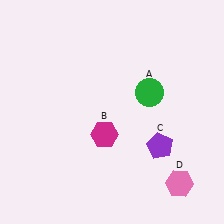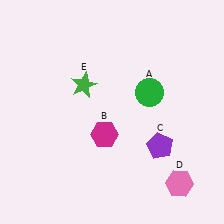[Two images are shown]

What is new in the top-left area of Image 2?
A green star (E) was added in the top-left area of Image 2.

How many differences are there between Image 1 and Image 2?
There is 1 difference between the two images.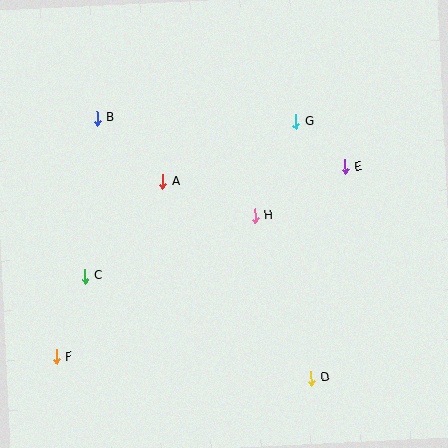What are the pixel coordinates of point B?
Point B is at (97, 118).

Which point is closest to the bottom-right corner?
Point D is closest to the bottom-right corner.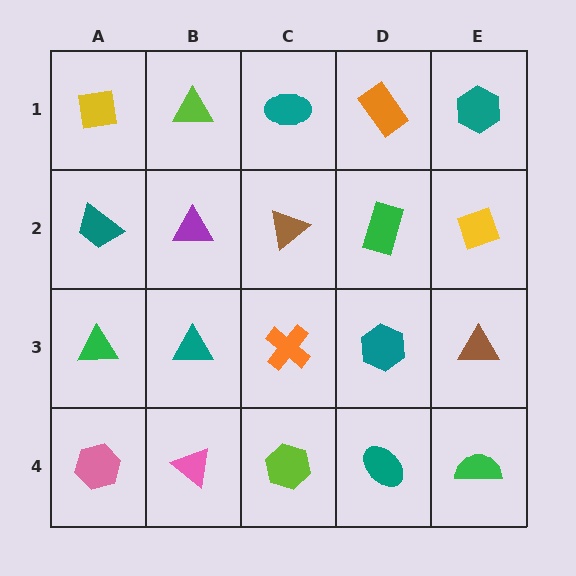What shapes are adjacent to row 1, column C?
A brown triangle (row 2, column C), a lime triangle (row 1, column B), an orange rectangle (row 1, column D).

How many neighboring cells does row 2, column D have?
4.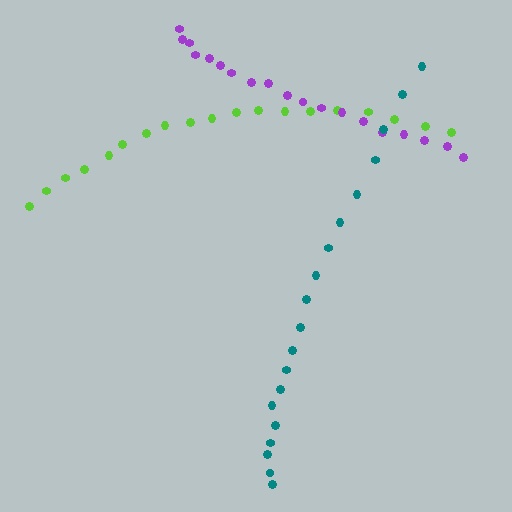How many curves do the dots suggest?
There are 3 distinct paths.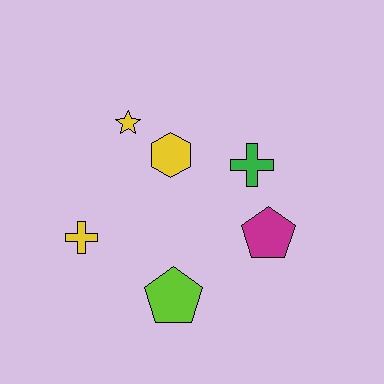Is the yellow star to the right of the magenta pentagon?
No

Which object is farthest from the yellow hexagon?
The lime pentagon is farthest from the yellow hexagon.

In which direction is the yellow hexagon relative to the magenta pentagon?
The yellow hexagon is to the left of the magenta pentagon.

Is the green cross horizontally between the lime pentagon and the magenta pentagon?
Yes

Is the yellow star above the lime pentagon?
Yes